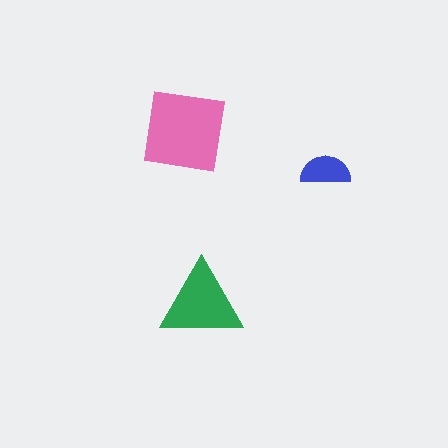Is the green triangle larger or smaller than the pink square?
Smaller.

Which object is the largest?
The pink square.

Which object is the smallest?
The blue semicircle.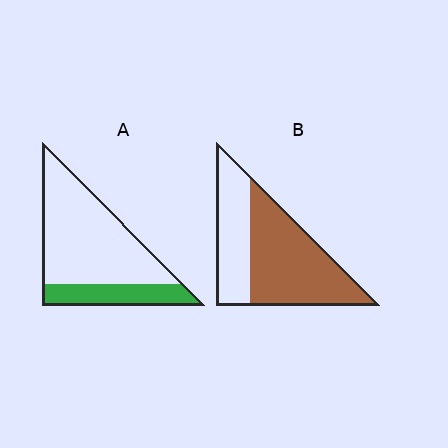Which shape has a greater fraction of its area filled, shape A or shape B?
Shape B.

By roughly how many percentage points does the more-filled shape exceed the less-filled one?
By roughly 40 percentage points (B over A).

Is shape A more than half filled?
No.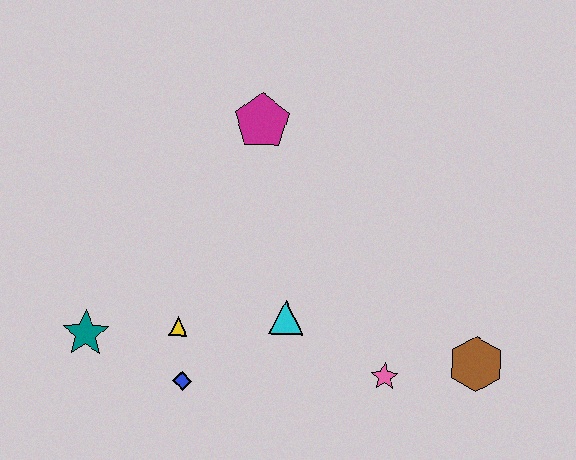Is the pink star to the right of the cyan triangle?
Yes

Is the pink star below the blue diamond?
No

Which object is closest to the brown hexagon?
The pink star is closest to the brown hexagon.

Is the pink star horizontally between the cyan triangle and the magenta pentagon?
No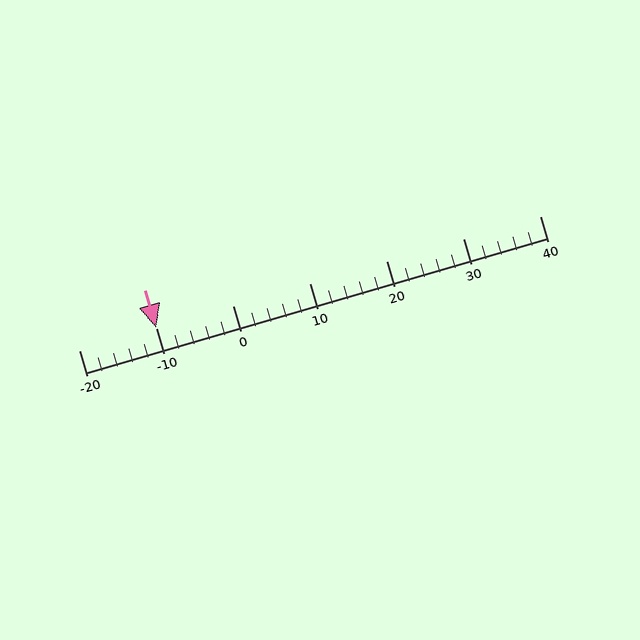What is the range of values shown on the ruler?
The ruler shows values from -20 to 40.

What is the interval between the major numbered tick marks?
The major tick marks are spaced 10 units apart.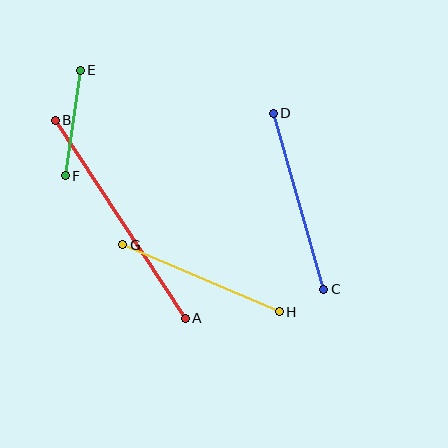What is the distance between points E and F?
The distance is approximately 107 pixels.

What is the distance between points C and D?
The distance is approximately 183 pixels.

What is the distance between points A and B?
The distance is approximately 237 pixels.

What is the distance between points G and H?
The distance is approximately 171 pixels.